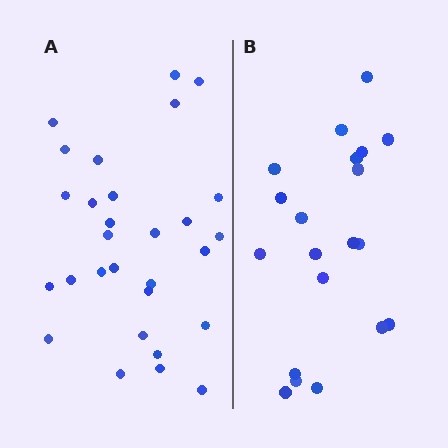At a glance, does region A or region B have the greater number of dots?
Region A (the left region) has more dots.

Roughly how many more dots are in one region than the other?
Region A has roughly 8 or so more dots than region B.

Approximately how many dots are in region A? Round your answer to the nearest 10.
About 30 dots. (The exact count is 29, which rounds to 30.)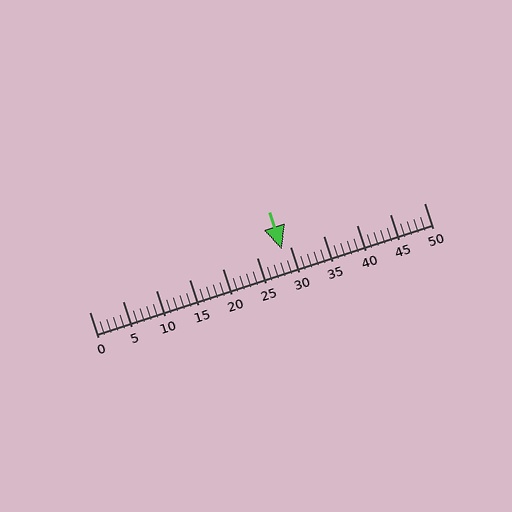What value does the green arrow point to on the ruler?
The green arrow points to approximately 29.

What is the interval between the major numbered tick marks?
The major tick marks are spaced 5 units apart.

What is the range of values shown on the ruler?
The ruler shows values from 0 to 50.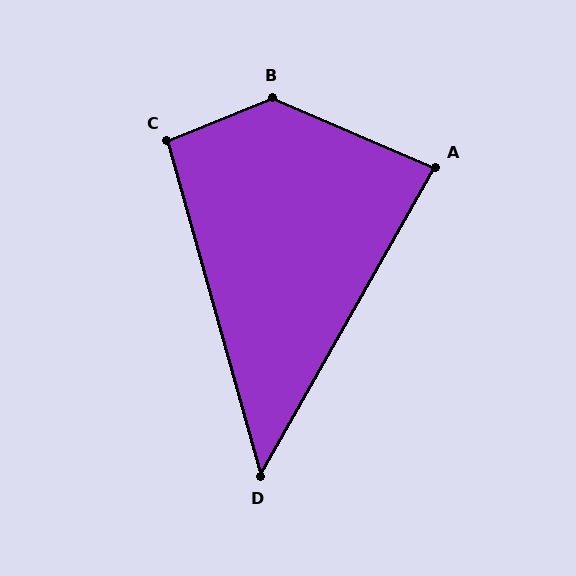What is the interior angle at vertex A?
Approximately 84 degrees (acute).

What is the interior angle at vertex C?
Approximately 96 degrees (obtuse).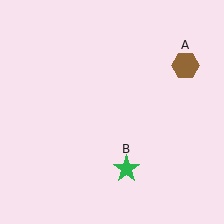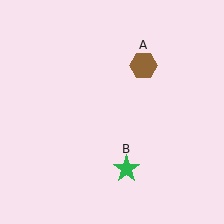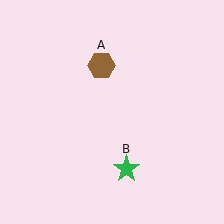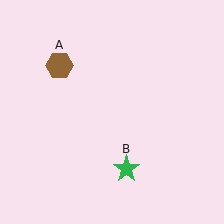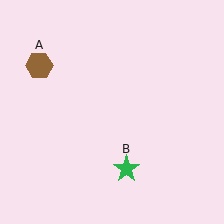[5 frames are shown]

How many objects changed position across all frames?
1 object changed position: brown hexagon (object A).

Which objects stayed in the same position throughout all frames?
Green star (object B) remained stationary.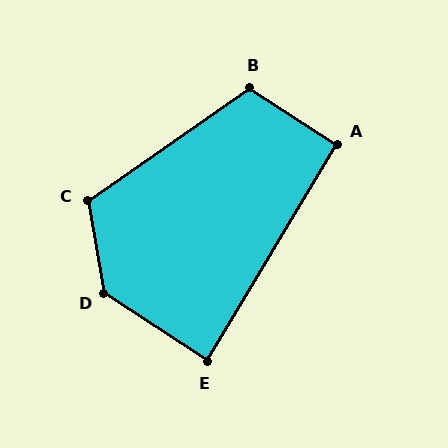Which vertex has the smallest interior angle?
E, at approximately 87 degrees.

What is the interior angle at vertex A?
Approximately 92 degrees (approximately right).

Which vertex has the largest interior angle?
D, at approximately 134 degrees.